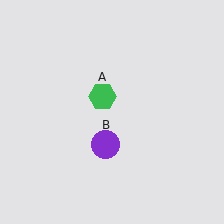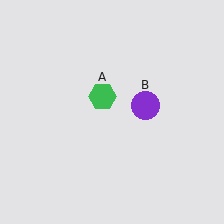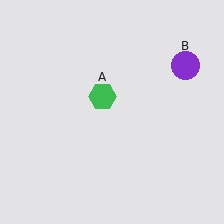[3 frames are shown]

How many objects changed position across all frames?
1 object changed position: purple circle (object B).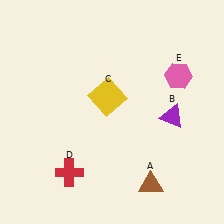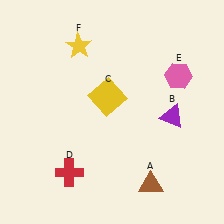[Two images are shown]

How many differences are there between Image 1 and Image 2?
There is 1 difference between the two images.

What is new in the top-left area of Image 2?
A yellow star (F) was added in the top-left area of Image 2.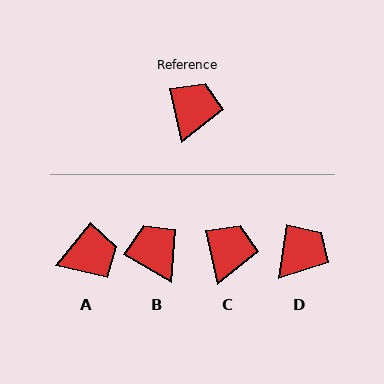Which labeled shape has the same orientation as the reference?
C.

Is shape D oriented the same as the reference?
No, it is off by about 21 degrees.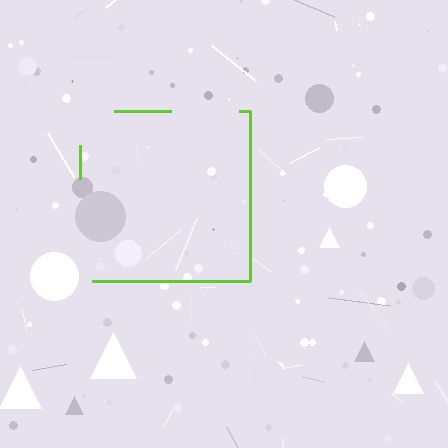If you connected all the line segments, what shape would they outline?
They would outline a square.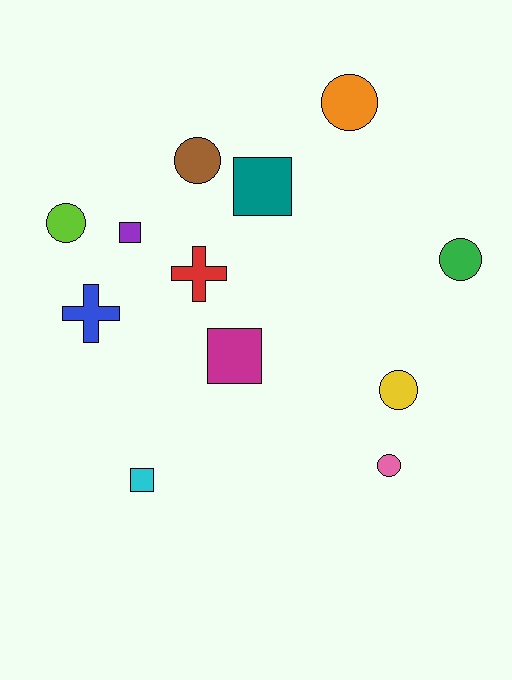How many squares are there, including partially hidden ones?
There are 4 squares.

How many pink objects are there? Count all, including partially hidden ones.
There is 1 pink object.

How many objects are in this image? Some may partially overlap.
There are 12 objects.